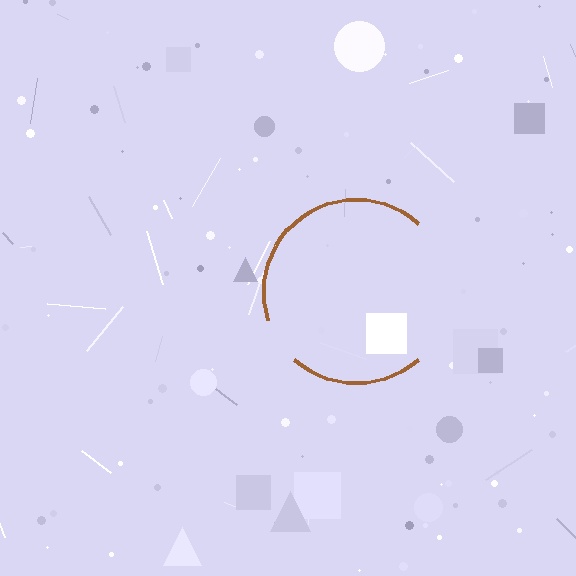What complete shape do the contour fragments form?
The contour fragments form a circle.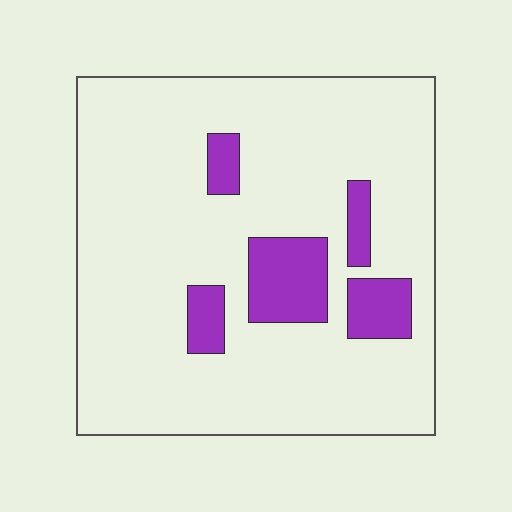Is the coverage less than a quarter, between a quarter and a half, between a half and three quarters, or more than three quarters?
Less than a quarter.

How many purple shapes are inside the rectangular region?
5.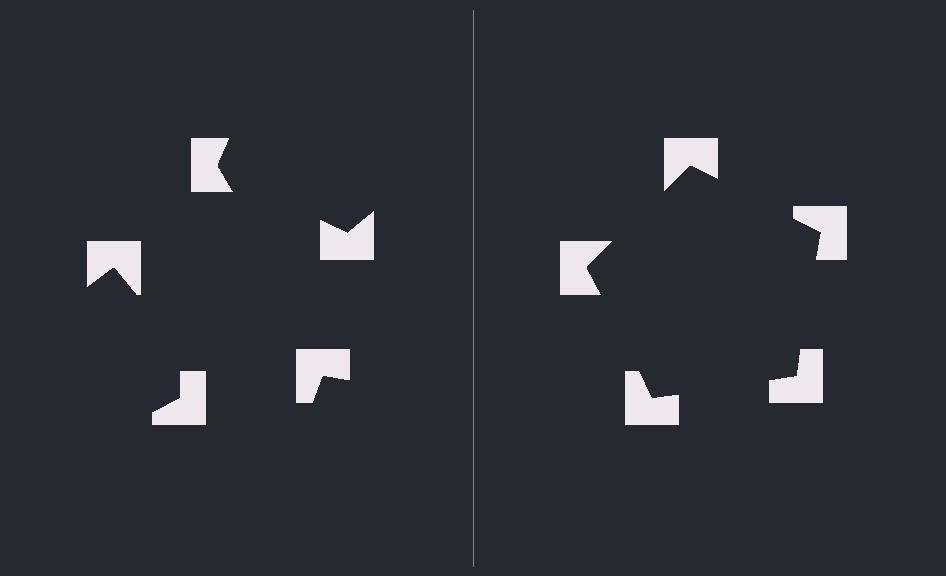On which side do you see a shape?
An illusory pentagon appears on the right side. On the left side the wedge cuts are rotated, so no coherent shape forms.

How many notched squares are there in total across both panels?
10 — 5 on each side.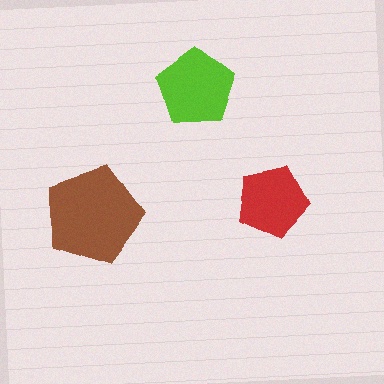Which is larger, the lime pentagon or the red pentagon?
The lime one.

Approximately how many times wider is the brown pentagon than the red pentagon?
About 1.5 times wider.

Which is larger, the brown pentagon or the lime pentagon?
The brown one.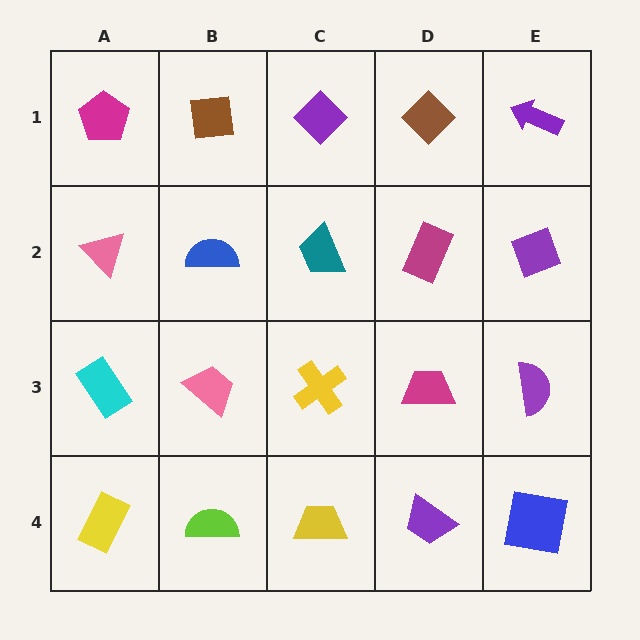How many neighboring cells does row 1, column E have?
2.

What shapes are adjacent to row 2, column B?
A brown square (row 1, column B), a pink trapezoid (row 3, column B), a pink triangle (row 2, column A), a teal trapezoid (row 2, column C).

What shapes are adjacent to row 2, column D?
A brown diamond (row 1, column D), a magenta trapezoid (row 3, column D), a teal trapezoid (row 2, column C), a purple diamond (row 2, column E).